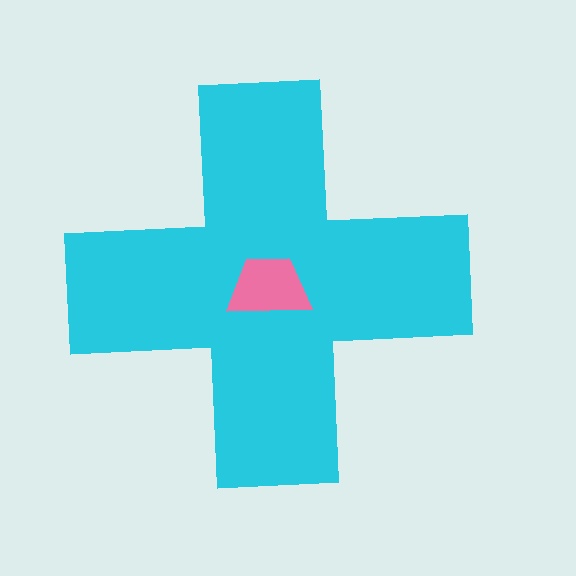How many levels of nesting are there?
2.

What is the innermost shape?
The pink trapezoid.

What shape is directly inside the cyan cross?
The pink trapezoid.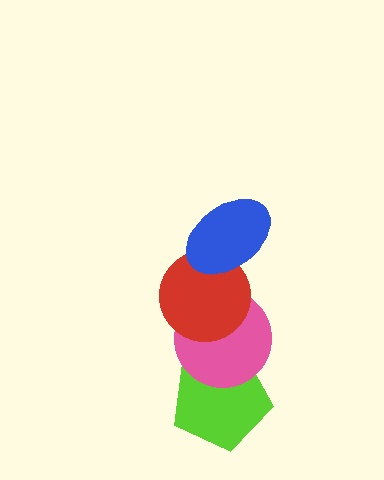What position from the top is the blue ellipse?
The blue ellipse is 1st from the top.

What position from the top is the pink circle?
The pink circle is 3rd from the top.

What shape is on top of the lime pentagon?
The pink circle is on top of the lime pentagon.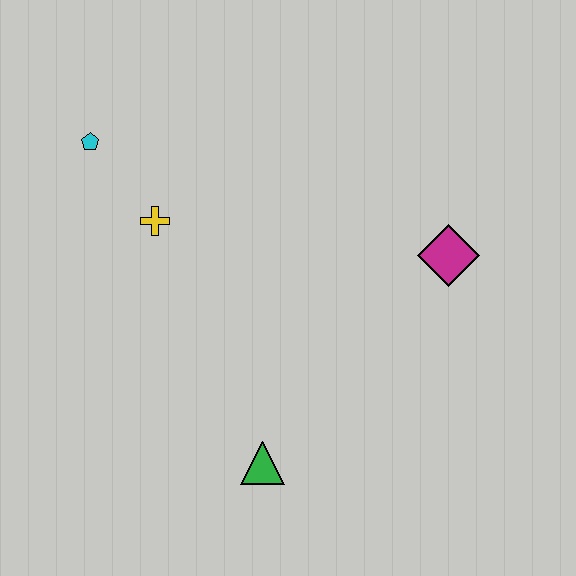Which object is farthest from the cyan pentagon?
The magenta diamond is farthest from the cyan pentagon.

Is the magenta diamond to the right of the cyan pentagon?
Yes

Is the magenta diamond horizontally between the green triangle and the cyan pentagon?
No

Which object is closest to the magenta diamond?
The green triangle is closest to the magenta diamond.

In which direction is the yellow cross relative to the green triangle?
The yellow cross is above the green triangle.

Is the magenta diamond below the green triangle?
No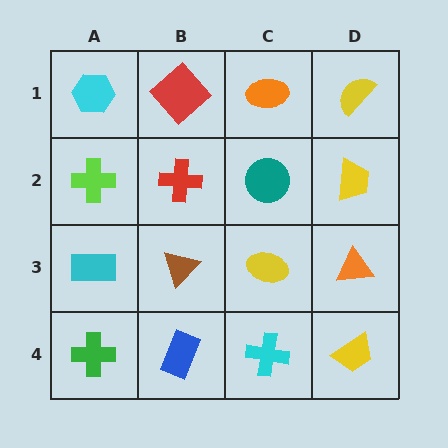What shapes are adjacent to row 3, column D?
A yellow trapezoid (row 2, column D), a yellow trapezoid (row 4, column D), a yellow ellipse (row 3, column C).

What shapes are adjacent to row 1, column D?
A yellow trapezoid (row 2, column D), an orange ellipse (row 1, column C).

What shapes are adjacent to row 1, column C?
A teal circle (row 2, column C), a red diamond (row 1, column B), a yellow semicircle (row 1, column D).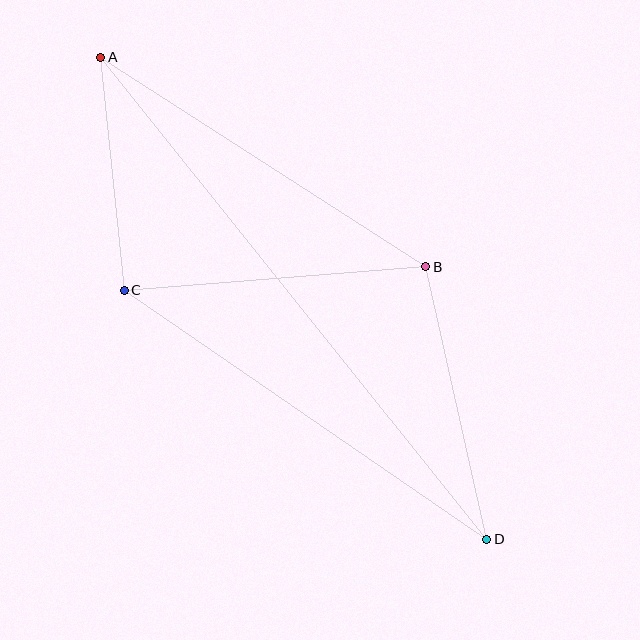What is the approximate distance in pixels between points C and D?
The distance between C and D is approximately 440 pixels.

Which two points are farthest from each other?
Points A and D are farthest from each other.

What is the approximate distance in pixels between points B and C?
The distance between B and C is approximately 302 pixels.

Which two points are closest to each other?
Points A and C are closest to each other.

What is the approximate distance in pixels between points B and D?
The distance between B and D is approximately 279 pixels.